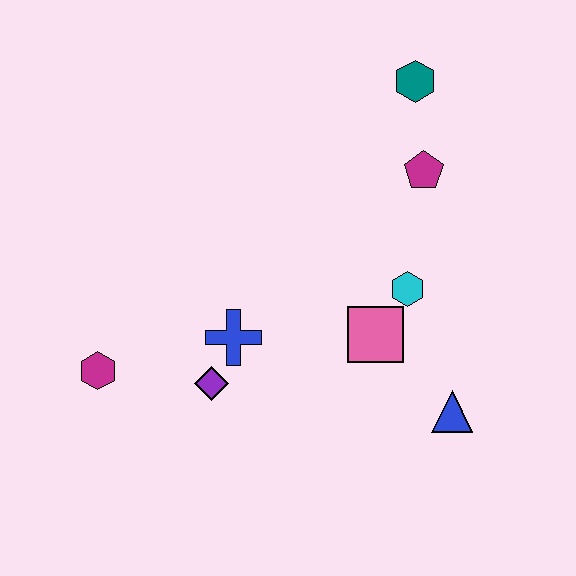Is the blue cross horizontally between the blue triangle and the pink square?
No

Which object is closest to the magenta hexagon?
The purple diamond is closest to the magenta hexagon.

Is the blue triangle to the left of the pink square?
No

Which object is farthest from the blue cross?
The teal hexagon is farthest from the blue cross.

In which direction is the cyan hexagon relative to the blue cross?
The cyan hexagon is to the right of the blue cross.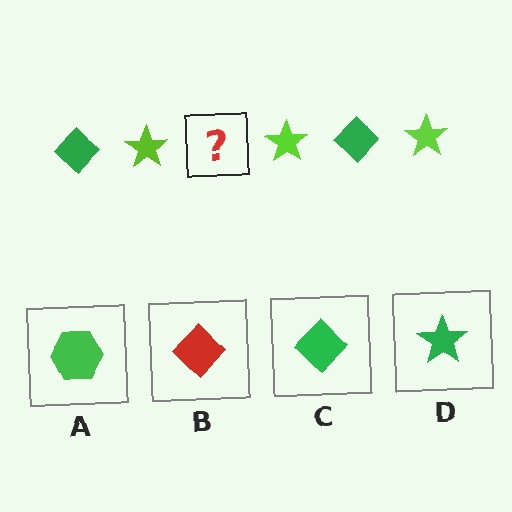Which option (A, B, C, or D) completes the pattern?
C.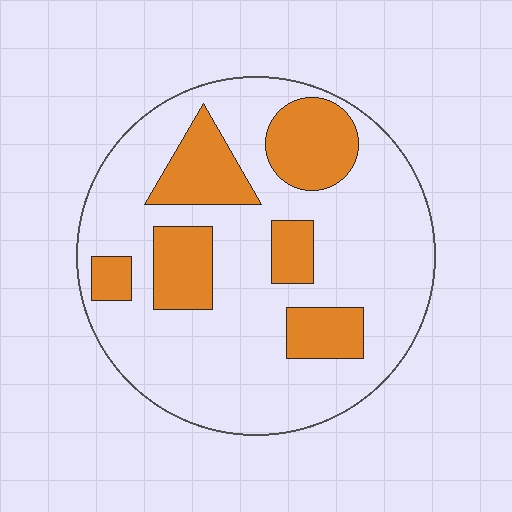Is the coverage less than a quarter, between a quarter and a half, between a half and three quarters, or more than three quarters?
Between a quarter and a half.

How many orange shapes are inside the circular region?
6.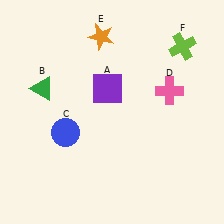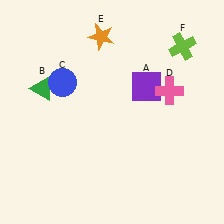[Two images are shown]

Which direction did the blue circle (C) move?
The blue circle (C) moved up.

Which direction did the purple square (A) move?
The purple square (A) moved right.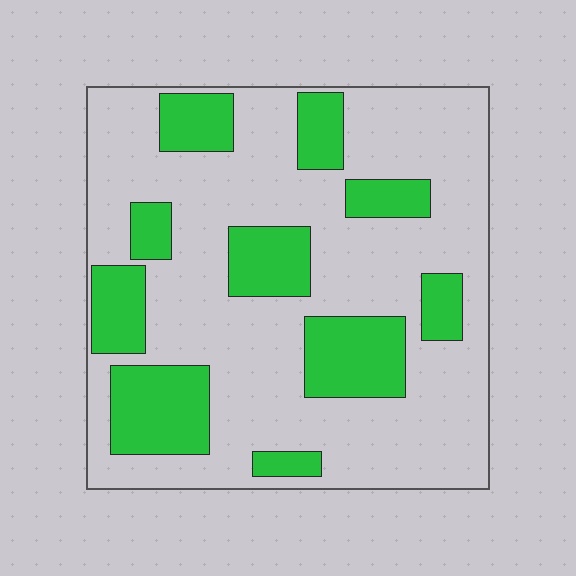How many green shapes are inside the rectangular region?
10.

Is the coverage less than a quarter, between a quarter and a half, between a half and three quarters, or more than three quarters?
Between a quarter and a half.